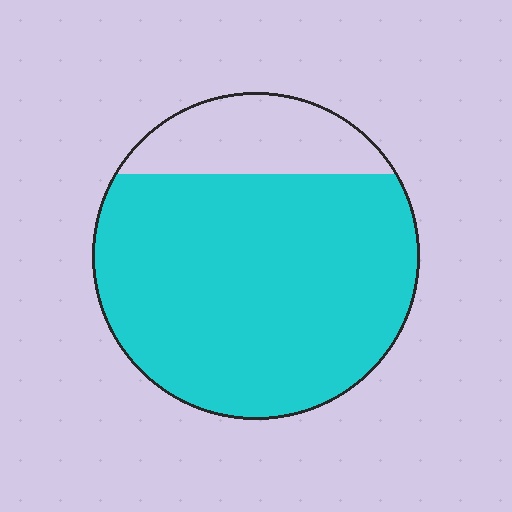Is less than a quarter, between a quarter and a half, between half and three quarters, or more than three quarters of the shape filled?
More than three quarters.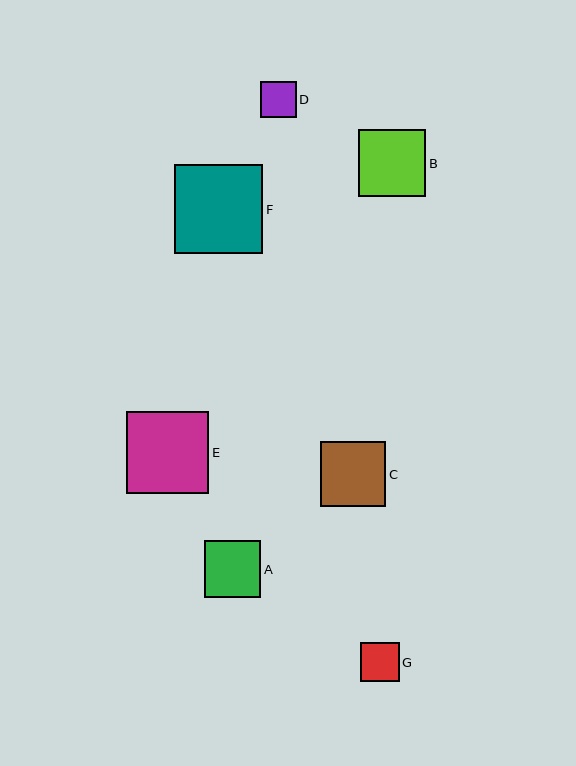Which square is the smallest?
Square D is the smallest with a size of approximately 36 pixels.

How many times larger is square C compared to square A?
Square C is approximately 1.1 times the size of square A.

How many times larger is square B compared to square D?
Square B is approximately 1.9 times the size of square D.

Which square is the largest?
Square F is the largest with a size of approximately 89 pixels.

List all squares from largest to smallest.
From largest to smallest: F, E, B, C, A, G, D.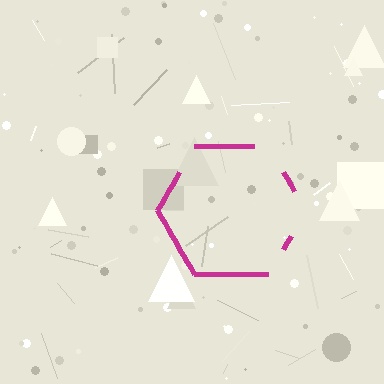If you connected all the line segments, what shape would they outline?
They would outline a hexagon.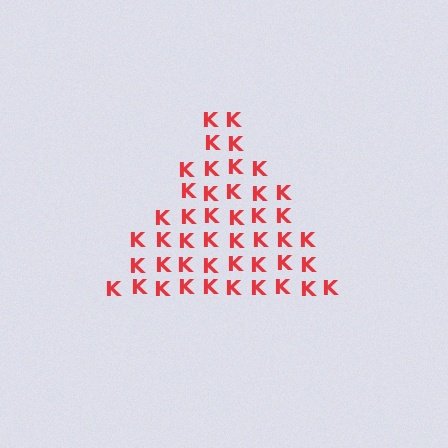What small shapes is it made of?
It is made of small letter K's.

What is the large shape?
The large shape is a triangle.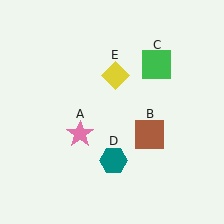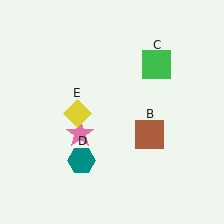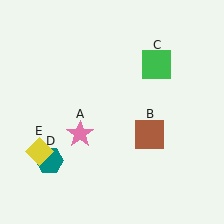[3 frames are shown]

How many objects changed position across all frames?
2 objects changed position: teal hexagon (object D), yellow diamond (object E).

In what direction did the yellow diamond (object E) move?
The yellow diamond (object E) moved down and to the left.